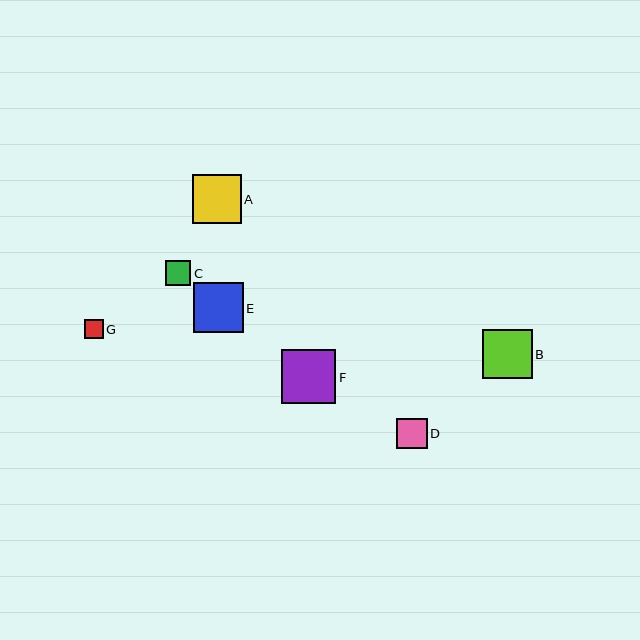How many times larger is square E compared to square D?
Square E is approximately 1.6 times the size of square D.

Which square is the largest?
Square F is the largest with a size of approximately 54 pixels.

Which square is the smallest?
Square G is the smallest with a size of approximately 19 pixels.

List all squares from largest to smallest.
From largest to smallest: F, E, B, A, D, C, G.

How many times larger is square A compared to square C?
Square A is approximately 1.9 times the size of square C.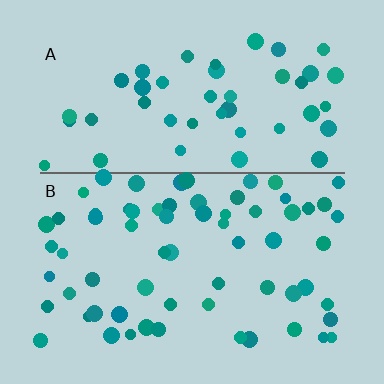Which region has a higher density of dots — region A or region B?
B (the bottom).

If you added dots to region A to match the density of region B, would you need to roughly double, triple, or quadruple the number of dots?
Approximately double.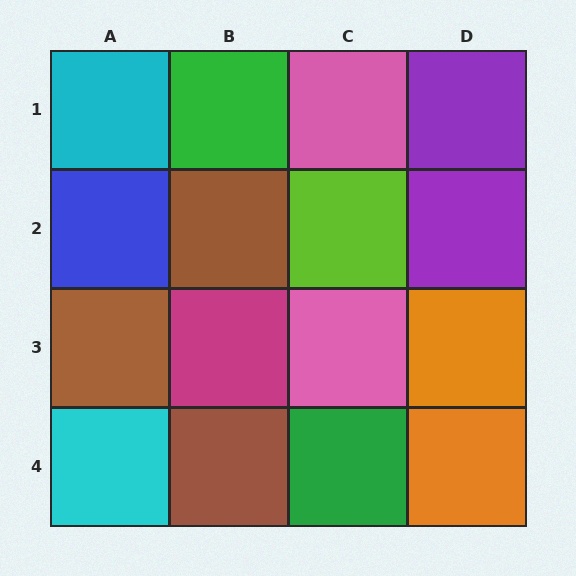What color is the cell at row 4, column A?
Cyan.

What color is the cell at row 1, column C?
Pink.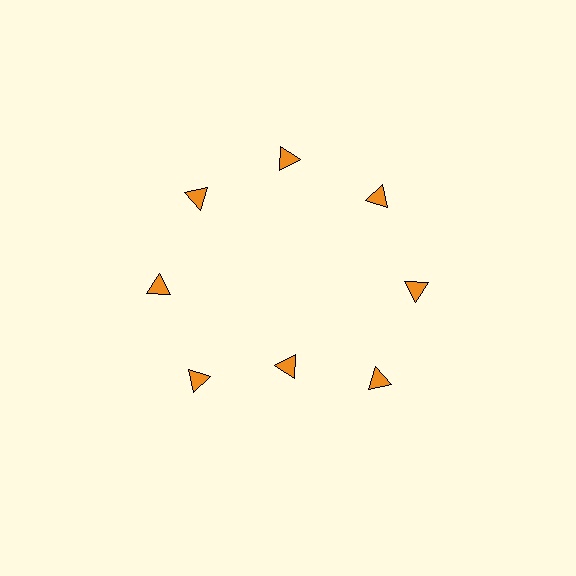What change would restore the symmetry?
The symmetry would be restored by moving it outward, back onto the ring so that all 8 triangles sit at equal angles and equal distance from the center.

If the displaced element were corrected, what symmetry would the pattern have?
It would have 8-fold rotational symmetry — the pattern would map onto itself every 45 degrees.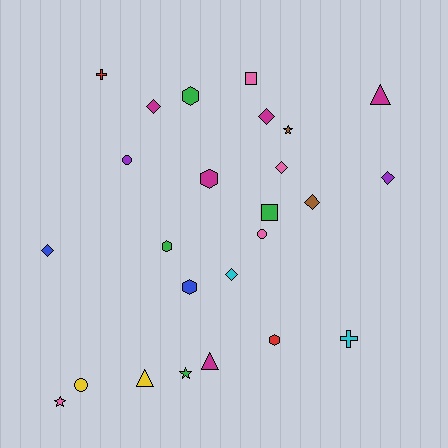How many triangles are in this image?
There are 3 triangles.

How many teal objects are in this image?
There are no teal objects.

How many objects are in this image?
There are 25 objects.